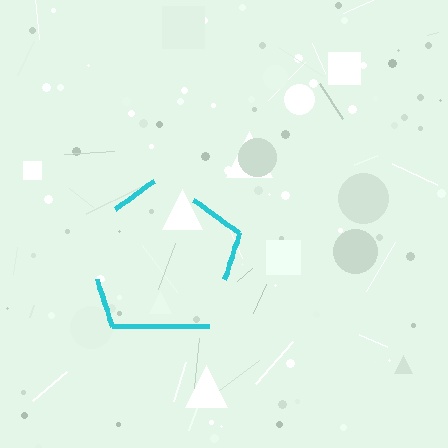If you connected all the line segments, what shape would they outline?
They would outline a pentagon.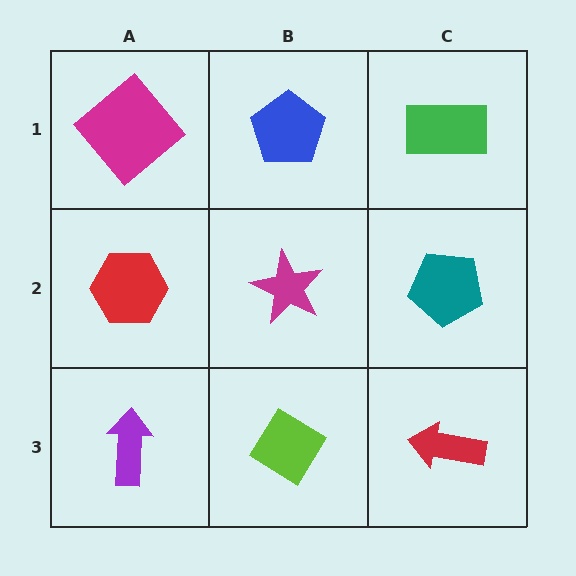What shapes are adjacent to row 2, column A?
A magenta diamond (row 1, column A), a purple arrow (row 3, column A), a magenta star (row 2, column B).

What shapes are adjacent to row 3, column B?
A magenta star (row 2, column B), a purple arrow (row 3, column A), a red arrow (row 3, column C).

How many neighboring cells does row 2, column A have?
3.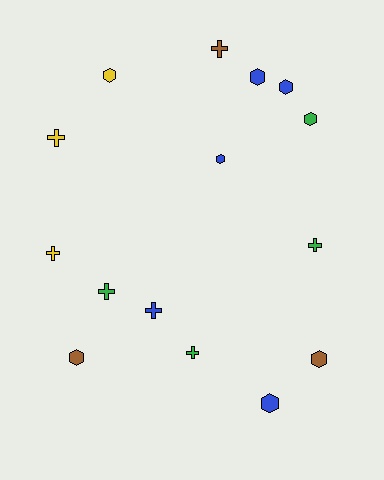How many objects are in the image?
There are 15 objects.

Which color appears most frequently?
Blue, with 5 objects.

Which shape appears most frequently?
Hexagon, with 8 objects.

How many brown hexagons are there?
There are 2 brown hexagons.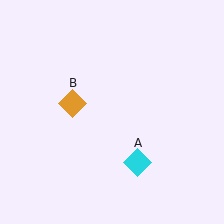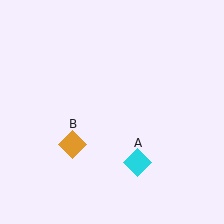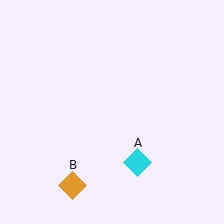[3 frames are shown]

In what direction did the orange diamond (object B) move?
The orange diamond (object B) moved down.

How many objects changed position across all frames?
1 object changed position: orange diamond (object B).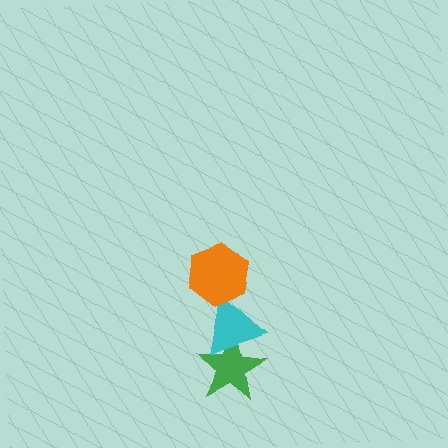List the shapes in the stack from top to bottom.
From top to bottom: the orange hexagon, the cyan triangle, the green star.